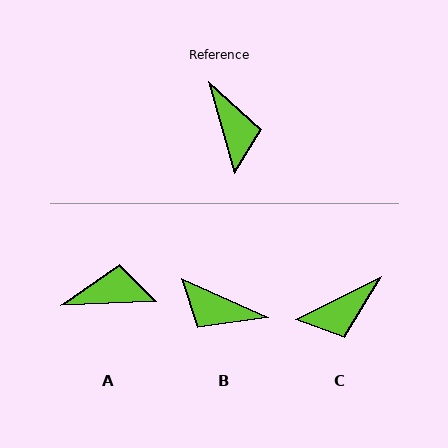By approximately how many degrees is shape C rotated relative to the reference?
Approximately 79 degrees clockwise.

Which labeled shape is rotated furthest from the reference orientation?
B, about 130 degrees away.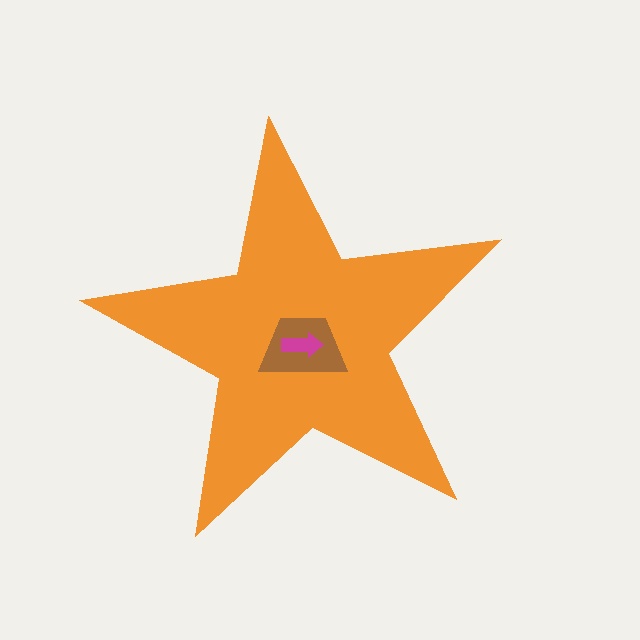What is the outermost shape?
The orange star.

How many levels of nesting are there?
3.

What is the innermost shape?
The magenta arrow.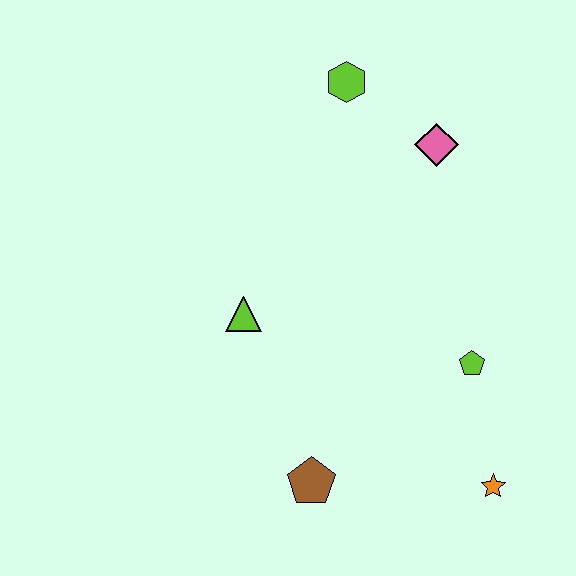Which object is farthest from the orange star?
The lime hexagon is farthest from the orange star.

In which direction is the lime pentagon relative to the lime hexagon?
The lime pentagon is below the lime hexagon.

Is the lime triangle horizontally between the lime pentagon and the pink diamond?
No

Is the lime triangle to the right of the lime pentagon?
No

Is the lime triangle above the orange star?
Yes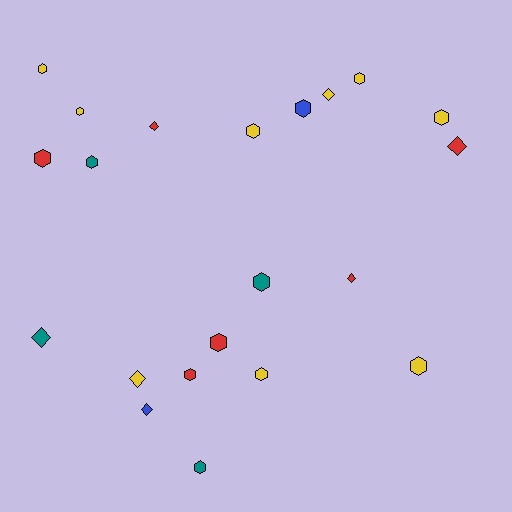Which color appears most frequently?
Yellow, with 9 objects.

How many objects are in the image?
There are 21 objects.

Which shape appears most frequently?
Hexagon, with 14 objects.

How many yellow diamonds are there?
There are 2 yellow diamonds.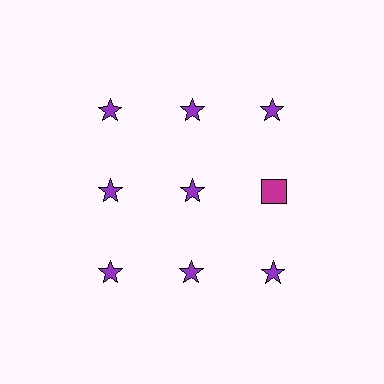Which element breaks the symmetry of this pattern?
The magenta square in the second row, center column breaks the symmetry. All other shapes are purple stars.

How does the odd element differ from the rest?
It differs in both color (magenta instead of purple) and shape (square instead of star).